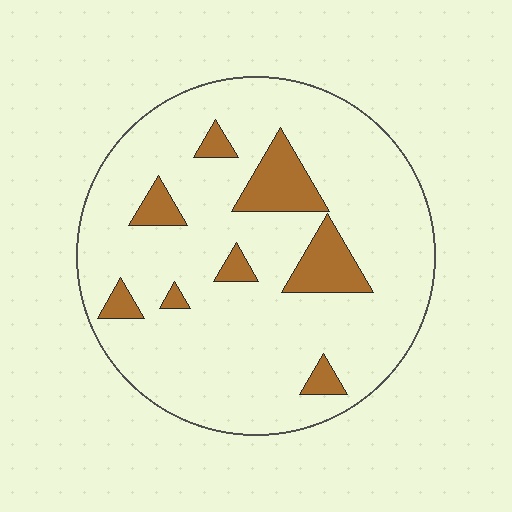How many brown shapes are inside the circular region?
8.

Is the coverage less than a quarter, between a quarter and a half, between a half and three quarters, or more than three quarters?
Less than a quarter.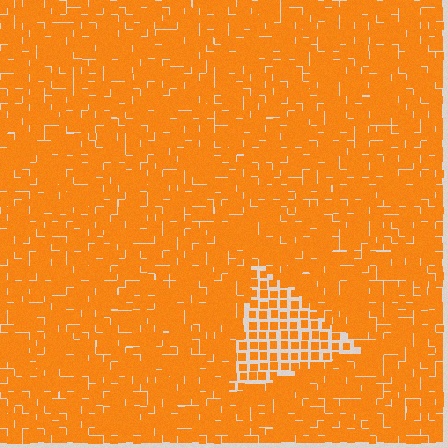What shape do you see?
I see a triangle.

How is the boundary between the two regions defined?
The boundary is defined by a change in element density (approximately 2.0x ratio). All elements are the same color, size, and shape.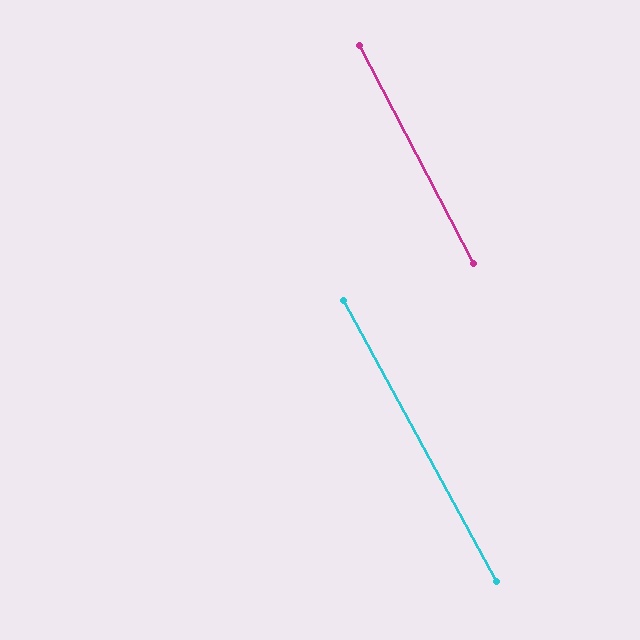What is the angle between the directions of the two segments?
Approximately 1 degree.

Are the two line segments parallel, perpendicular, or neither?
Parallel — their directions differ by only 0.9°.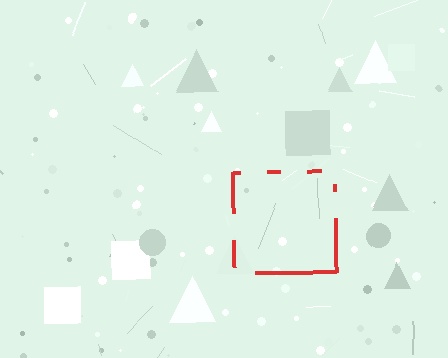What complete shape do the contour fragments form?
The contour fragments form a square.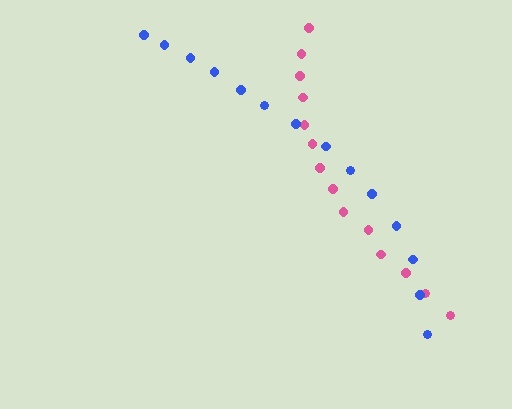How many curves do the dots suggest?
There are 2 distinct paths.